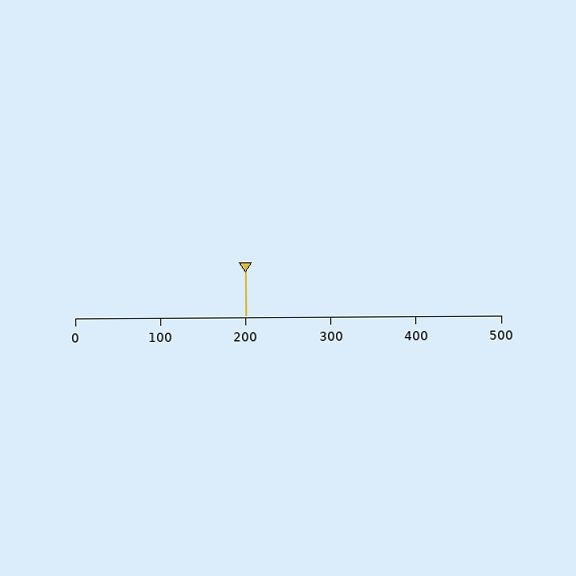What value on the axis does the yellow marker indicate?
The marker indicates approximately 200.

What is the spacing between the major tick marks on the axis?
The major ticks are spaced 100 apart.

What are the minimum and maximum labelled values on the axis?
The axis runs from 0 to 500.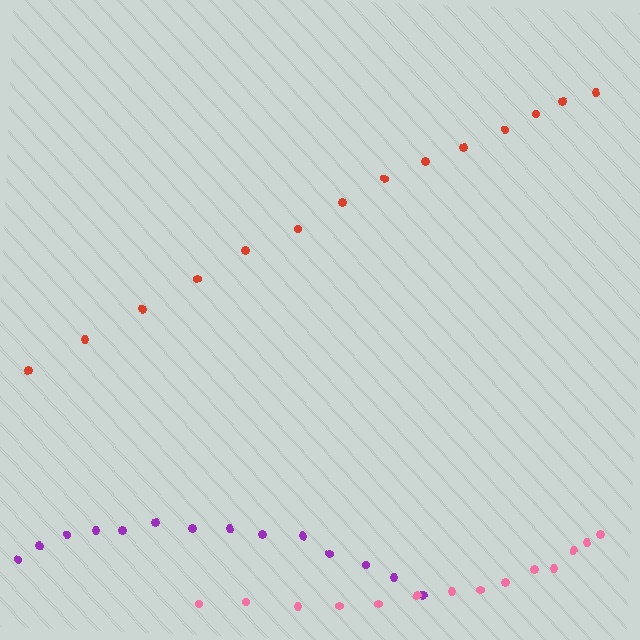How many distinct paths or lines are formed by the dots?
There are 3 distinct paths.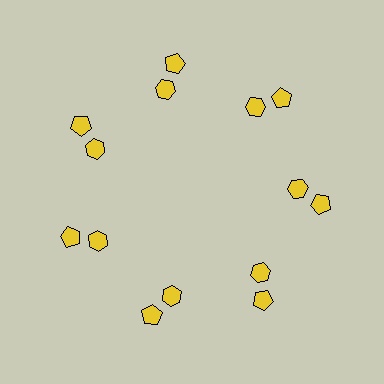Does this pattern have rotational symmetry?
Yes, this pattern has 7-fold rotational symmetry. It looks the same after rotating 51 degrees around the center.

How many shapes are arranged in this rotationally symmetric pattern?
There are 14 shapes, arranged in 7 groups of 2.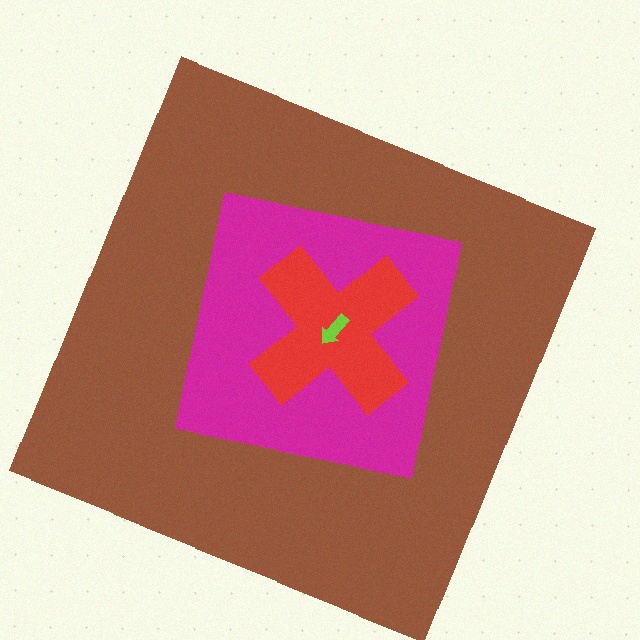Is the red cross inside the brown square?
Yes.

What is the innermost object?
The lime arrow.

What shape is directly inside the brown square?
The magenta square.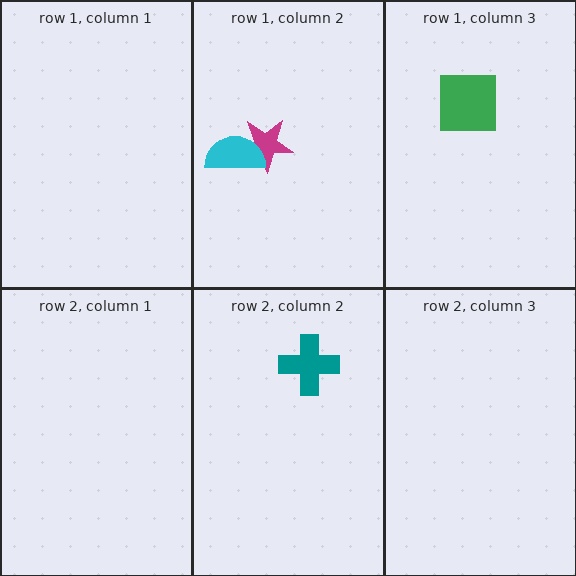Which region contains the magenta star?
The row 1, column 2 region.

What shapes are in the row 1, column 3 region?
The green square.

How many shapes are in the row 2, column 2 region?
1.